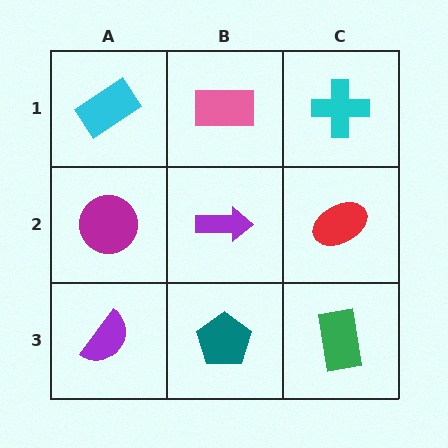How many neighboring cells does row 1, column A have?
2.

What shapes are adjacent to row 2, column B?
A pink rectangle (row 1, column B), a teal pentagon (row 3, column B), a magenta circle (row 2, column A), a red ellipse (row 2, column C).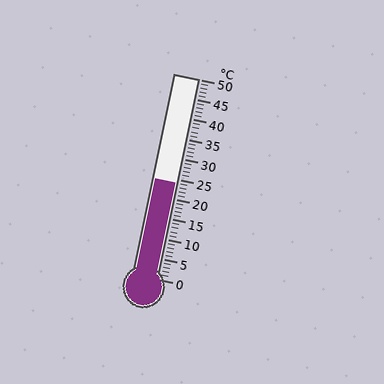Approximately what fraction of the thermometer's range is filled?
The thermometer is filled to approximately 50% of its range.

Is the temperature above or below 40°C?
The temperature is below 40°C.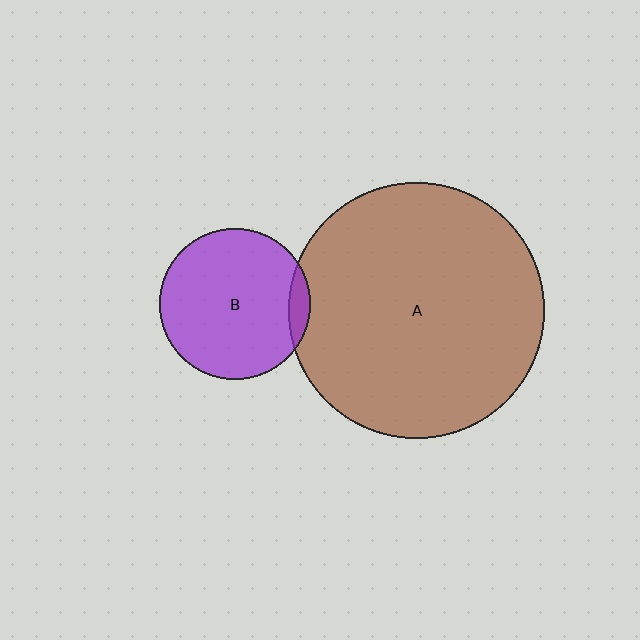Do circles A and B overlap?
Yes.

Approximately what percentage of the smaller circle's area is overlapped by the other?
Approximately 5%.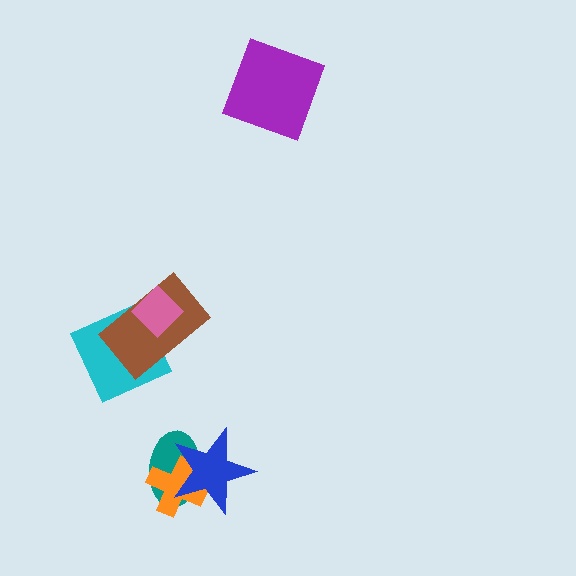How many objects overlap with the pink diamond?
2 objects overlap with the pink diamond.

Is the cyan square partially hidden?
Yes, it is partially covered by another shape.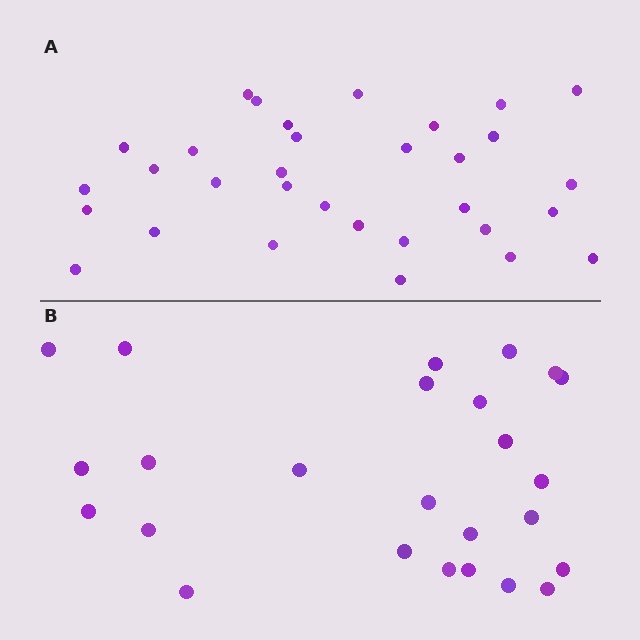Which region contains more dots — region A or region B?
Region A (the top region) has more dots.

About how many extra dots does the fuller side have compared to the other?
Region A has roughly 8 or so more dots than region B.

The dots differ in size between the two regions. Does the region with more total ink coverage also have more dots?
No. Region B has more total ink coverage because its dots are larger, but region A actually contains more individual dots. Total area can be misleading — the number of items is what matters here.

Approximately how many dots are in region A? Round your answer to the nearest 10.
About 30 dots. (The exact count is 32, which rounds to 30.)